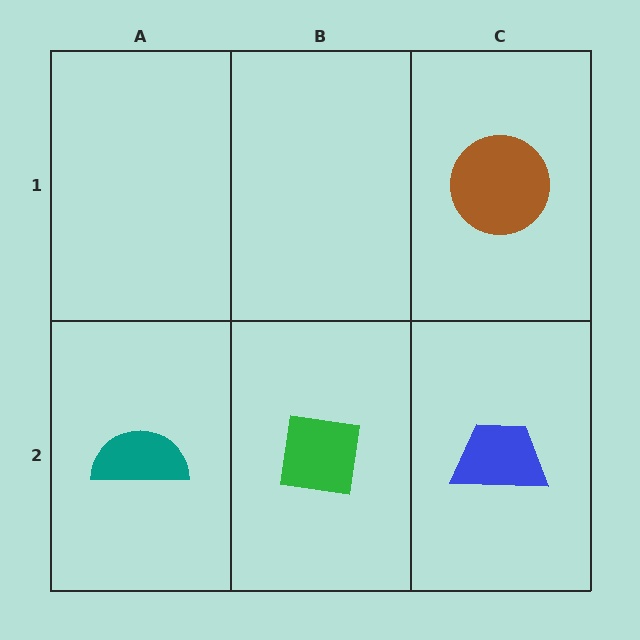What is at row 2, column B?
A green square.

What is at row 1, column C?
A brown circle.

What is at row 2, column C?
A blue trapezoid.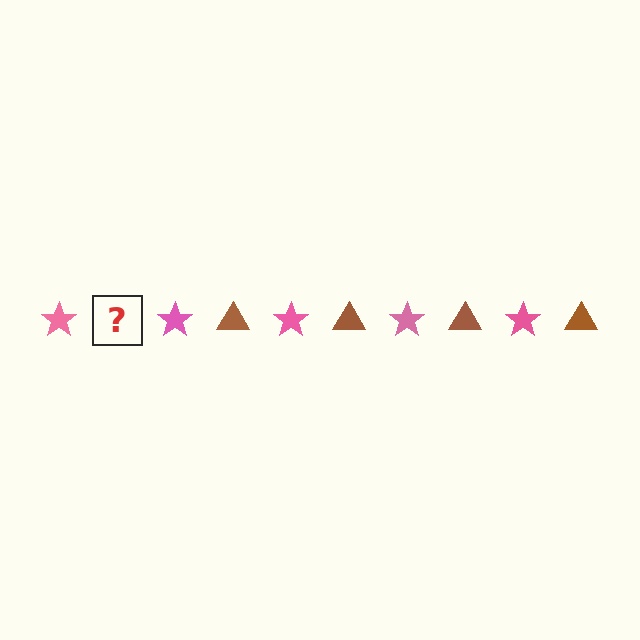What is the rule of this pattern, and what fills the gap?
The rule is that the pattern alternates between pink star and brown triangle. The gap should be filled with a brown triangle.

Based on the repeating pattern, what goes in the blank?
The blank should be a brown triangle.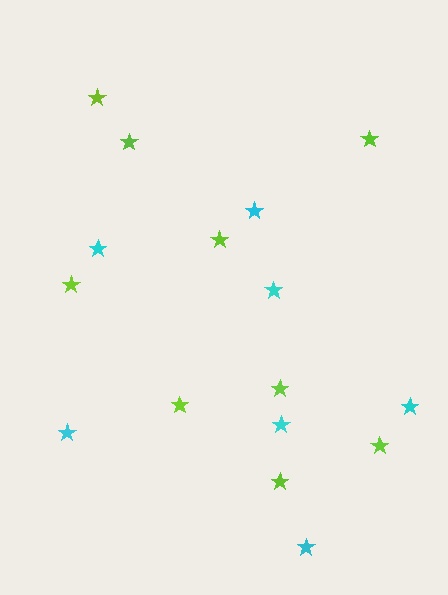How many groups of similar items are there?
There are 2 groups: one group of cyan stars (7) and one group of lime stars (9).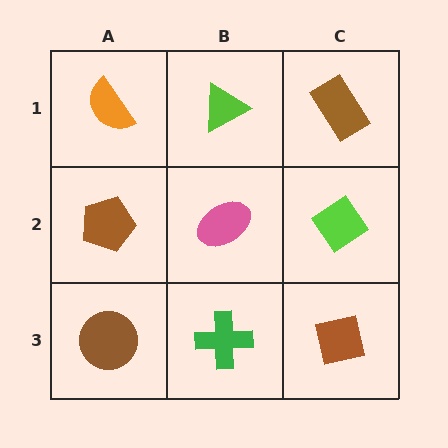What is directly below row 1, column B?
A pink ellipse.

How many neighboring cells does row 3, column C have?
2.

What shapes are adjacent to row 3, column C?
A lime diamond (row 2, column C), a green cross (row 3, column B).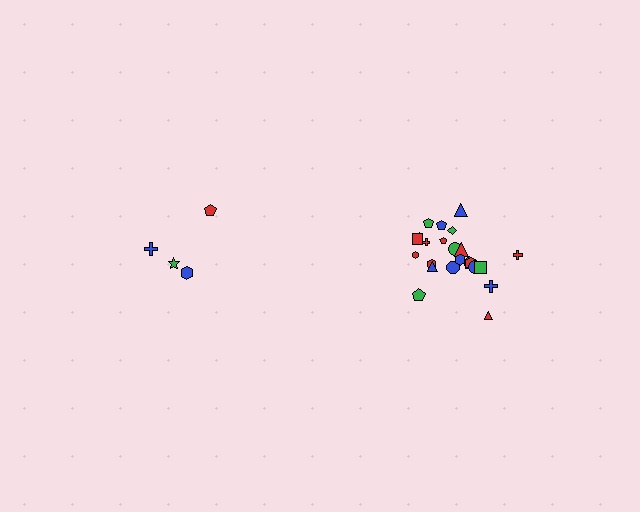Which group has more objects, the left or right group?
The right group.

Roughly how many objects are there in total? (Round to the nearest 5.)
Roughly 30 objects in total.